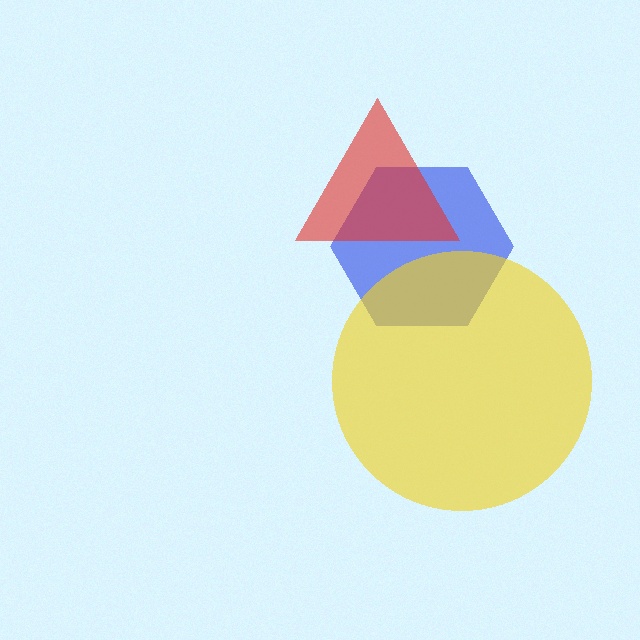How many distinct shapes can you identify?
There are 3 distinct shapes: a blue hexagon, a red triangle, a yellow circle.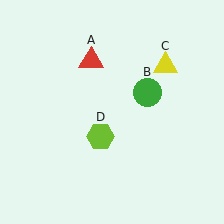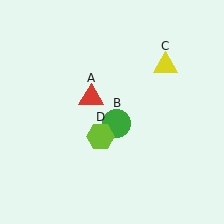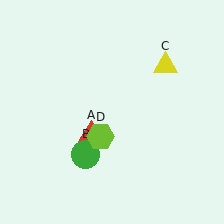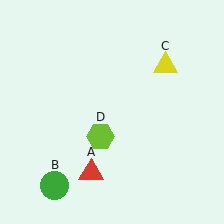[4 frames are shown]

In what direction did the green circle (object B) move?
The green circle (object B) moved down and to the left.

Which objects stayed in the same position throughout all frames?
Yellow triangle (object C) and lime hexagon (object D) remained stationary.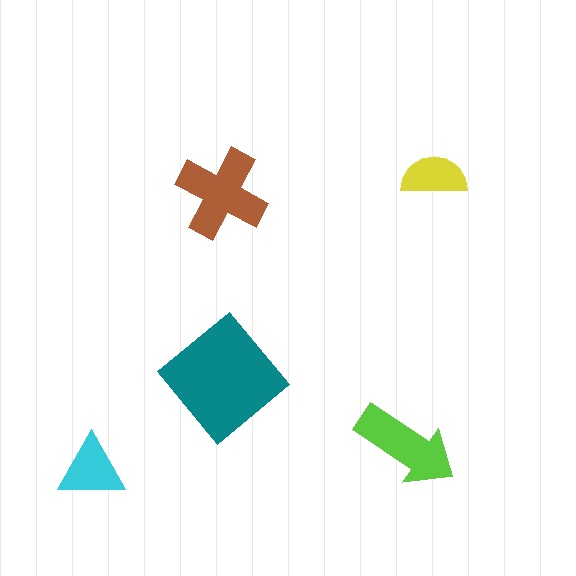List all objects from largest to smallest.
The teal diamond, the brown cross, the lime arrow, the cyan triangle, the yellow semicircle.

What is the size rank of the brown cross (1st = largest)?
2nd.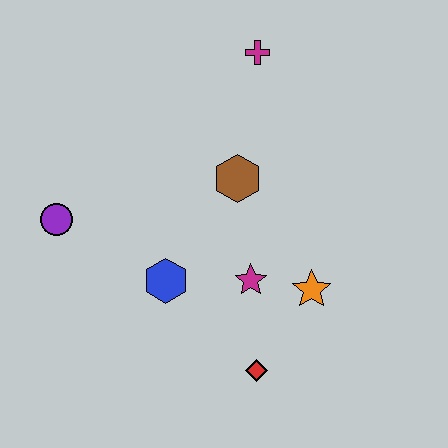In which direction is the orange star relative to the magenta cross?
The orange star is below the magenta cross.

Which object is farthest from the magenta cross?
The red diamond is farthest from the magenta cross.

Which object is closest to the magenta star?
The orange star is closest to the magenta star.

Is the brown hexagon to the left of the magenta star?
Yes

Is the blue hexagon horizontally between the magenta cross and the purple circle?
Yes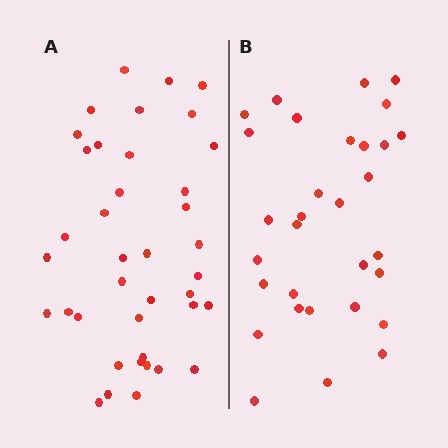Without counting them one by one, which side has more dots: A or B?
Region A (the left region) has more dots.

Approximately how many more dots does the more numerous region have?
Region A has roughly 8 or so more dots than region B.